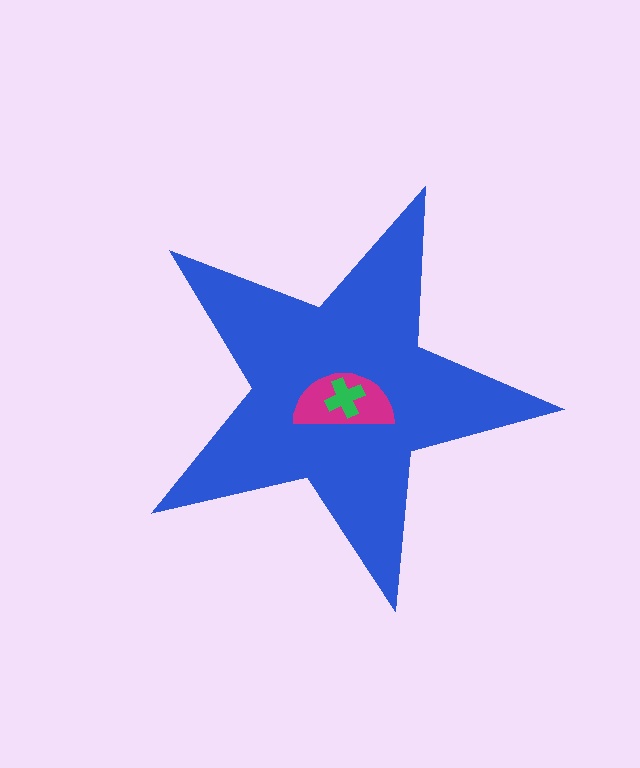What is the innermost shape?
The green cross.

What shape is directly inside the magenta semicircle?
The green cross.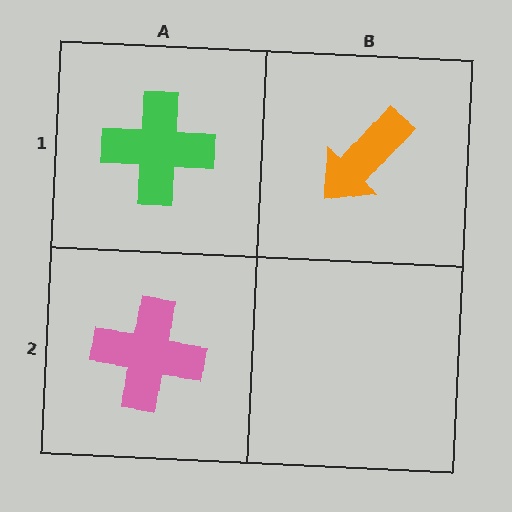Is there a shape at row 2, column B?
No, that cell is empty.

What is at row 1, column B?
An orange arrow.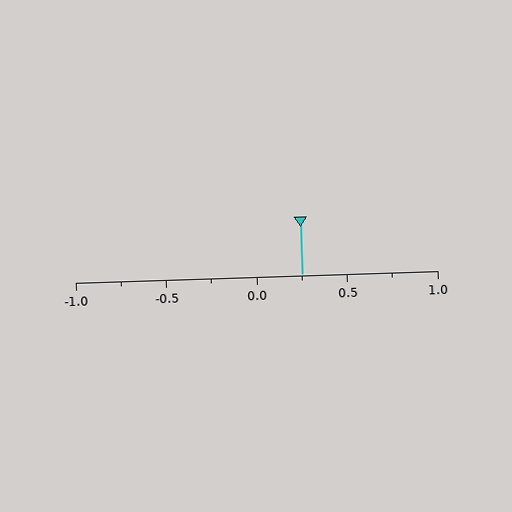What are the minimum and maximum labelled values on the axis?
The axis runs from -1.0 to 1.0.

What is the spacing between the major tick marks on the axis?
The major ticks are spaced 0.5 apart.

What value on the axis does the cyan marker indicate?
The marker indicates approximately 0.25.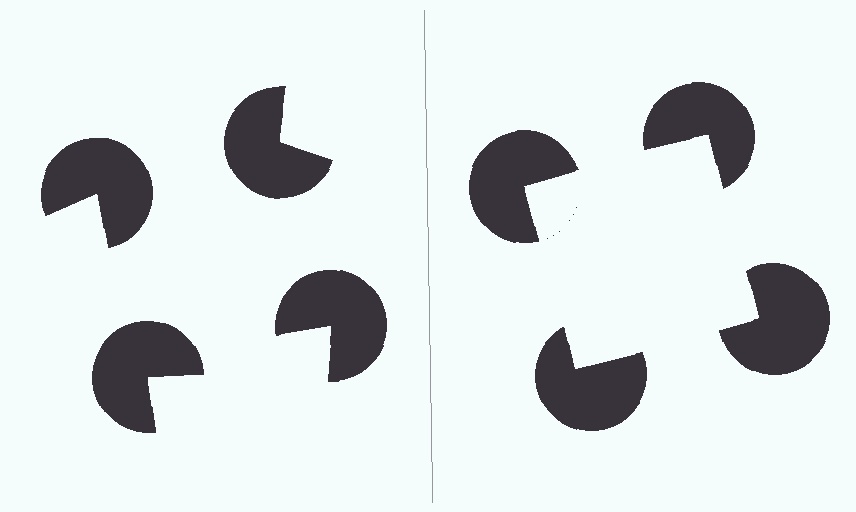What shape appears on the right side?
An illusory square.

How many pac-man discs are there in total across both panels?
8 — 4 on each side.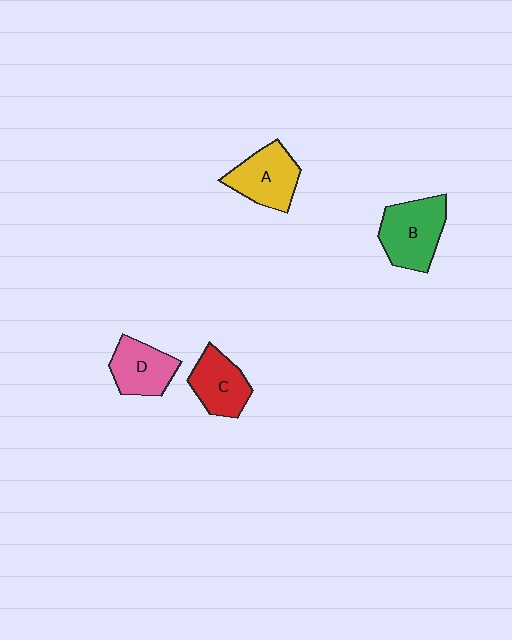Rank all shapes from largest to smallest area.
From largest to smallest: B (green), A (yellow), C (red), D (pink).